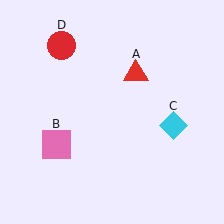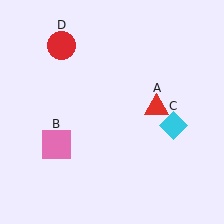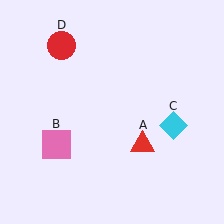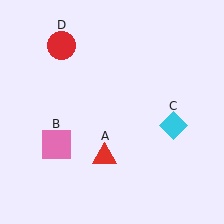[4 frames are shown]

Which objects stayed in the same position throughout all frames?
Pink square (object B) and cyan diamond (object C) and red circle (object D) remained stationary.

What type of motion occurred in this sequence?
The red triangle (object A) rotated clockwise around the center of the scene.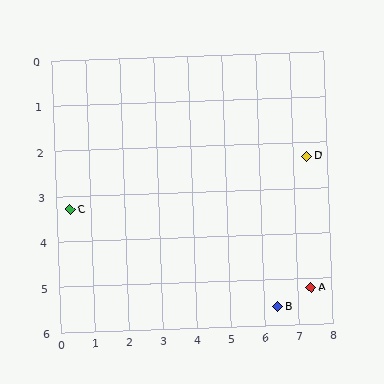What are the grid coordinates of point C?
Point C is at approximately (0.4, 3.3).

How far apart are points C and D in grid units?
Points C and D are about 7.1 grid units apart.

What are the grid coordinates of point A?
Point A is at approximately (7.4, 5.2).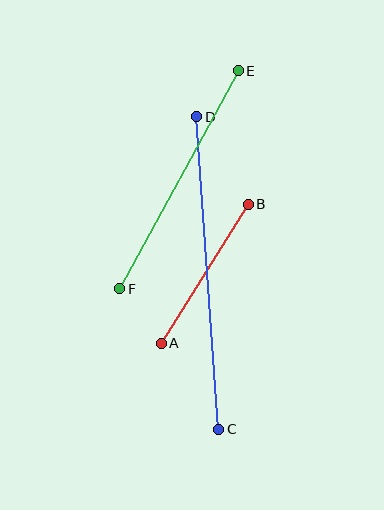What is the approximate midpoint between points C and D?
The midpoint is at approximately (208, 273) pixels.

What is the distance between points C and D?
The distance is approximately 313 pixels.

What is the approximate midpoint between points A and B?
The midpoint is at approximately (205, 274) pixels.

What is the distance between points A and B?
The distance is approximately 164 pixels.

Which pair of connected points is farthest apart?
Points C and D are farthest apart.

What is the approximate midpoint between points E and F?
The midpoint is at approximately (179, 180) pixels.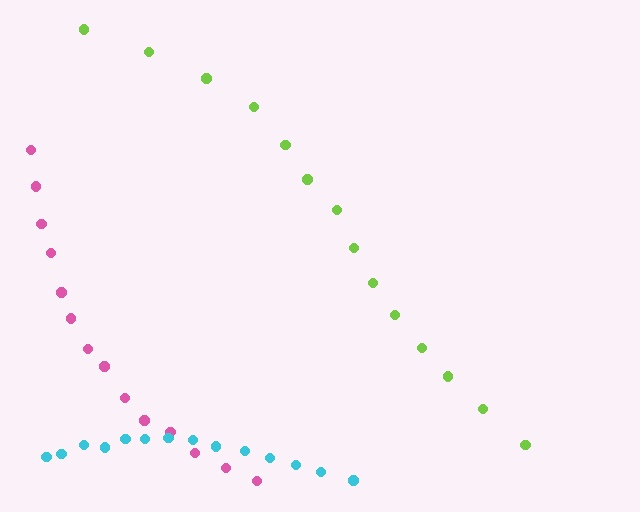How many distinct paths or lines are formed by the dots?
There are 3 distinct paths.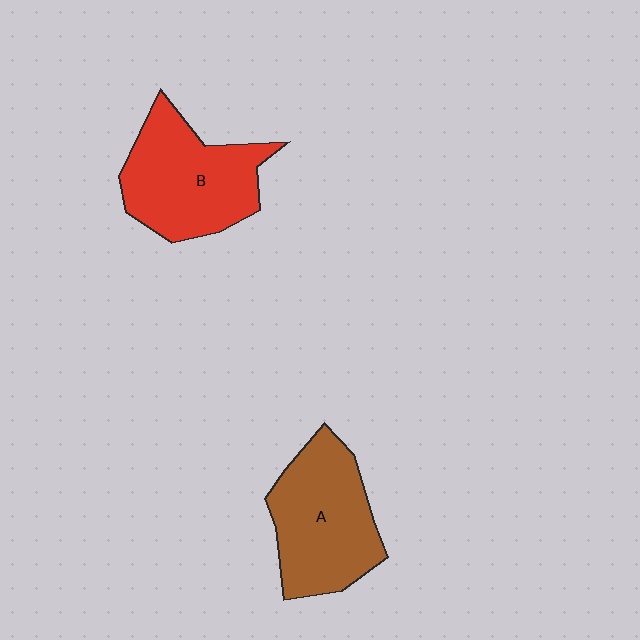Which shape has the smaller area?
Shape A (brown).